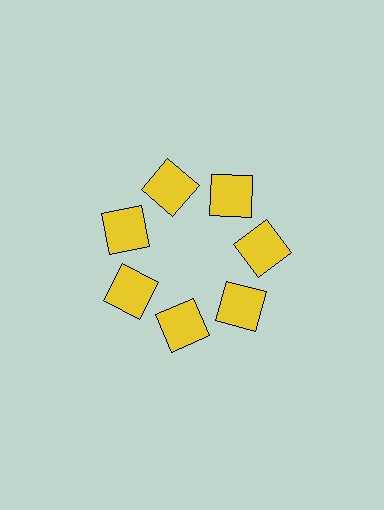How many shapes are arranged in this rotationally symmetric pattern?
There are 7 shapes, arranged in 7 groups of 1.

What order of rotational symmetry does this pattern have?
This pattern has 7-fold rotational symmetry.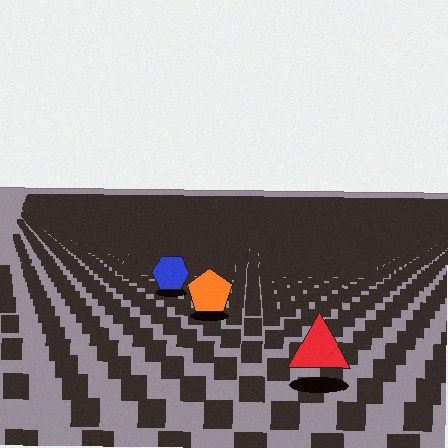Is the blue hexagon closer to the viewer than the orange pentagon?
No. The orange pentagon is closer — you can tell from the texture gradient: the ground texture is coarser near it.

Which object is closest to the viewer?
The red triangle is closest. The texture marks near it are larger and more spread out.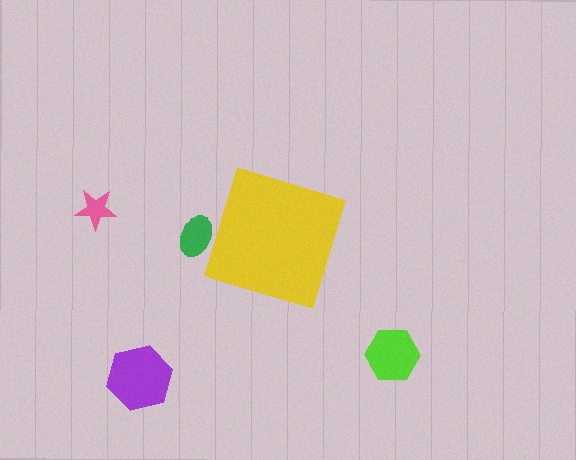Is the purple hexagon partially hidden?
No, the purple hexagon is fully visible.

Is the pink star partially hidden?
No, the pink star is fully visible.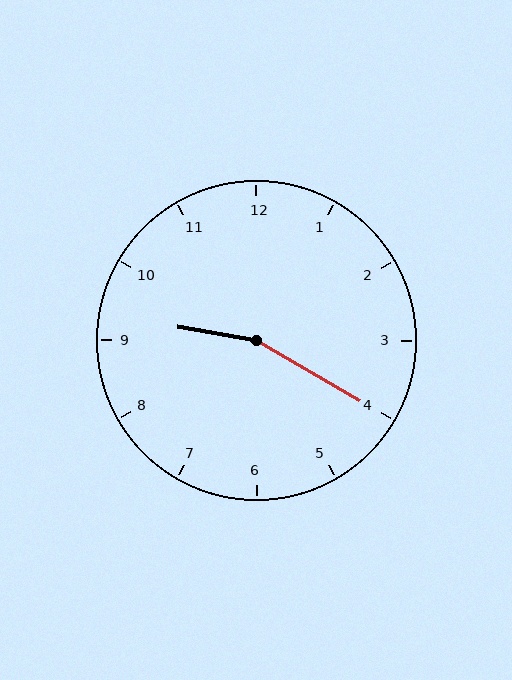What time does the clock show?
9:20.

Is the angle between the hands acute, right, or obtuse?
It is obtuse.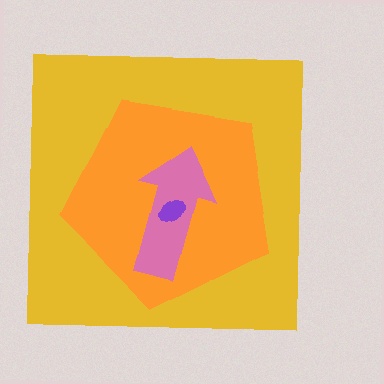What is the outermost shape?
The yellow square.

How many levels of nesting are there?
4.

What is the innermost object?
The purple ellipse.